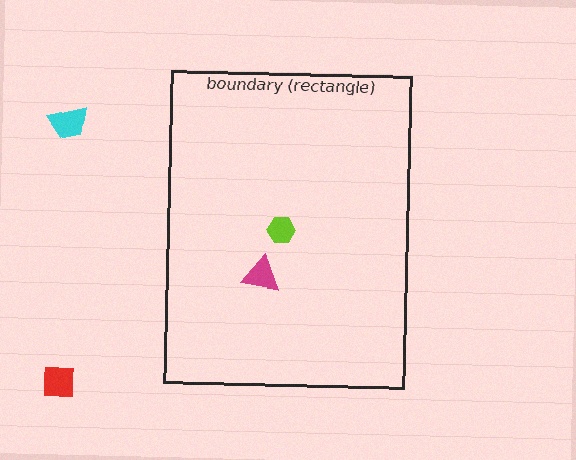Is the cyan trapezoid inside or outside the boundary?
Outside.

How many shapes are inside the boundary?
2 inside, 2 outside.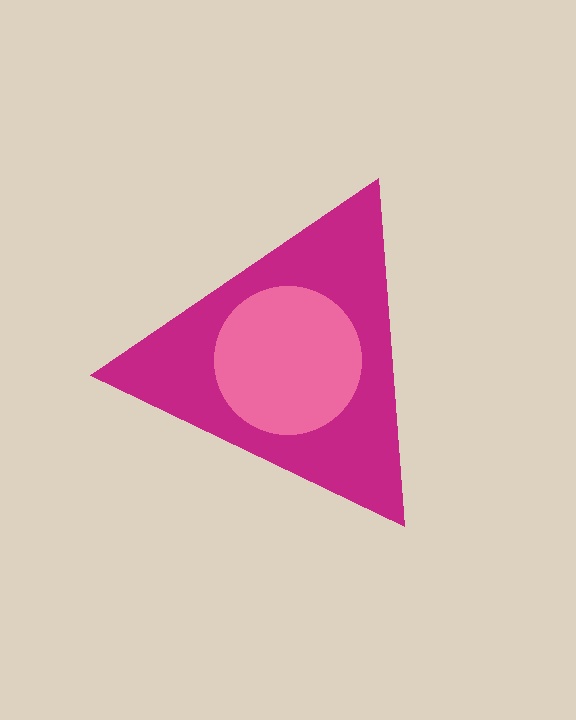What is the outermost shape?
The magenta triangle.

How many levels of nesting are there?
2.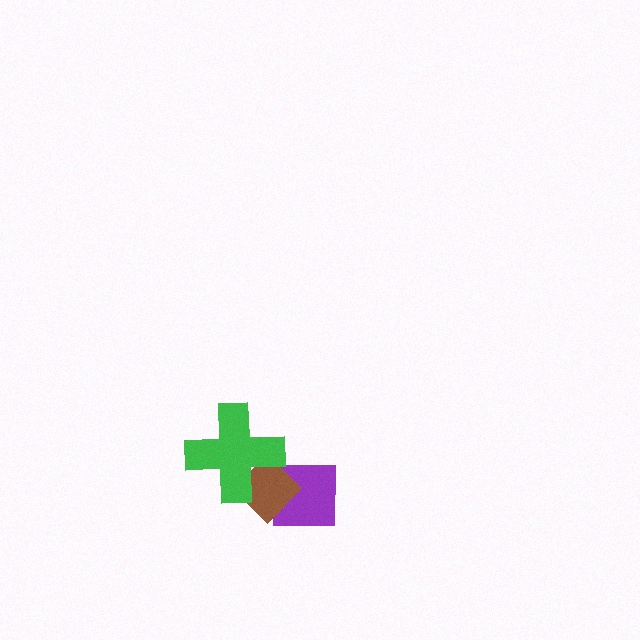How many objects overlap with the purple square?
1 object overlaps with the purple square.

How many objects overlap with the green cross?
1 object overlaps with the green cross.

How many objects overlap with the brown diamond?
2 objects overlap with the brown diamond.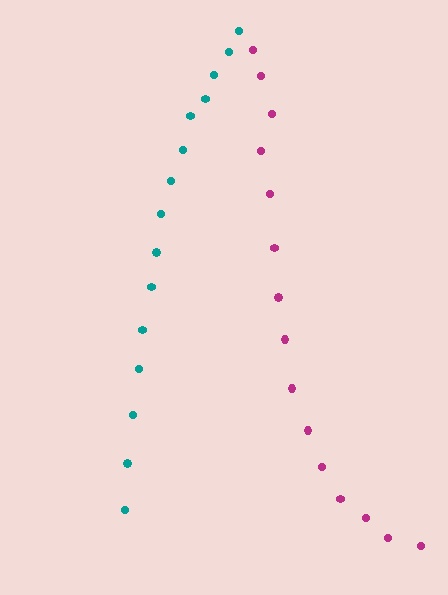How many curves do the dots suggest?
There are 2 distinct paths.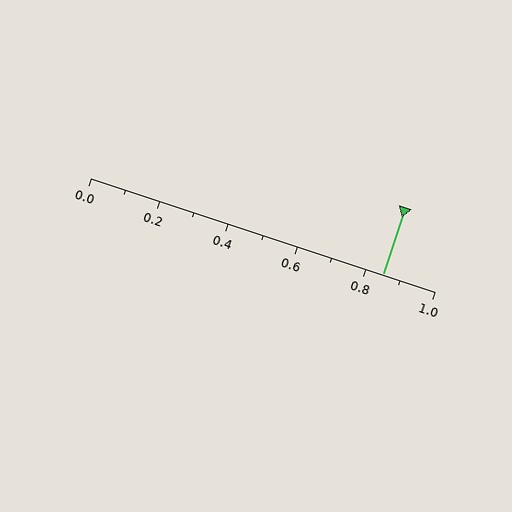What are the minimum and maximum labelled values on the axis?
The axis runs from 0.0 to 1.0.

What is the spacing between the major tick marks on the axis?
The major ticks are spaced 0.2 apart.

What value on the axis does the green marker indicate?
The marker indicates approximately 0.85.